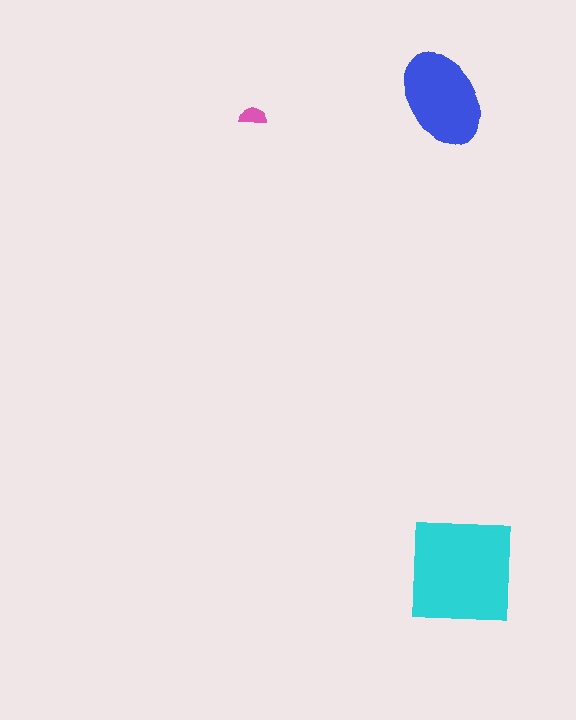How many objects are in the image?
There are 3 objects in the image.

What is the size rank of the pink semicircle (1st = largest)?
3rd.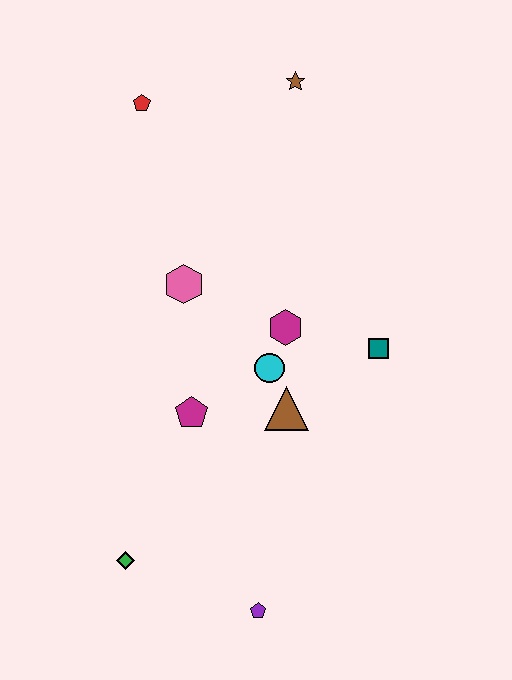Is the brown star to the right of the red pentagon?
Yes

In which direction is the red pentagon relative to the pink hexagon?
The red pentagon is above the pink hexagon.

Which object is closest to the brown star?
The red pentagon is closest to the brown star.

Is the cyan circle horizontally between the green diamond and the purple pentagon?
No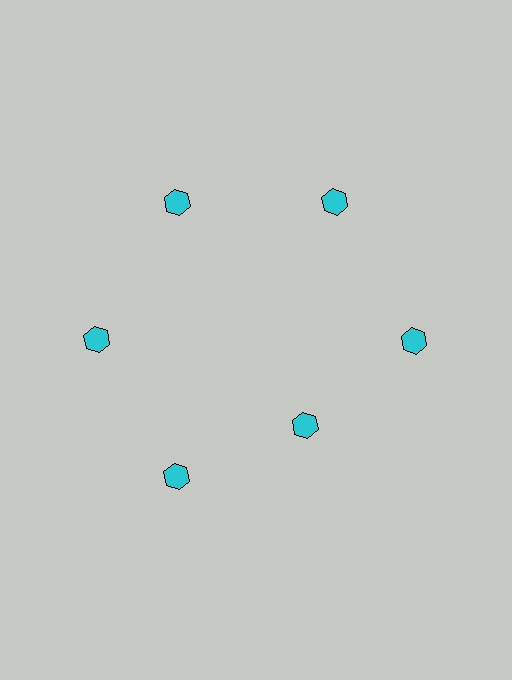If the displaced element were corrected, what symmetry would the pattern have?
It would have 6-fold rotational symmetry — the pattern would map onto itself every 60 degrees.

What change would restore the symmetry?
The symmetry would be restored by moving it outward, back onto the ring so that all 6 hexagons sit at equal angles and equal distance from the center.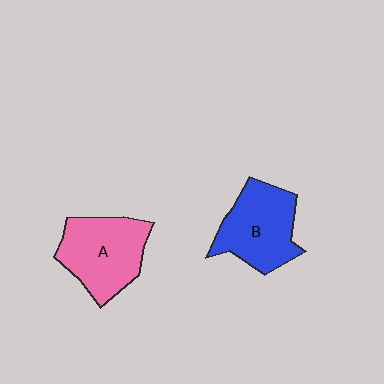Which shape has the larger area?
Shape A (pink).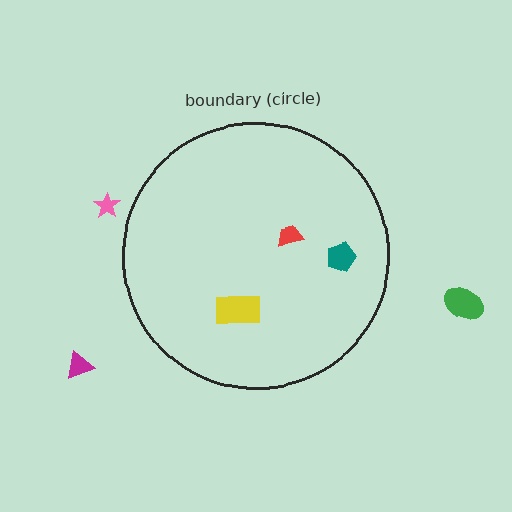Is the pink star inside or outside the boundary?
Outside.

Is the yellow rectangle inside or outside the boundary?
Inside.